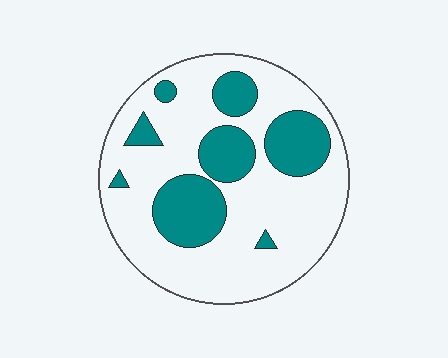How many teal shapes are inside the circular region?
8.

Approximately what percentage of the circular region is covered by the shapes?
Approximately 30%.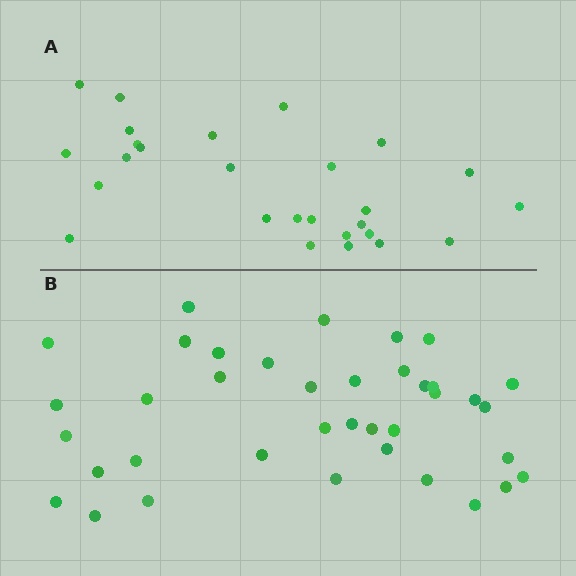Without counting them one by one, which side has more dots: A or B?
Region B (the bottom region) has more dots.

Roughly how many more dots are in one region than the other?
Region B has roughly 12 or so more dots than region A.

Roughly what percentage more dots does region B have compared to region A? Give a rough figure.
About 40% more.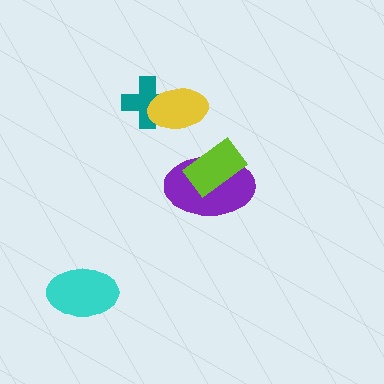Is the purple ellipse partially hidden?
Yes, it is partially covered by another shape.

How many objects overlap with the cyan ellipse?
0 objects overlap with the cyan ellipse.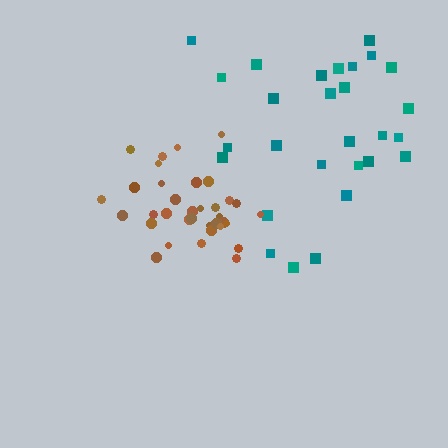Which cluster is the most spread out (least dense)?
Teal.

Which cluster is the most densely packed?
Brown.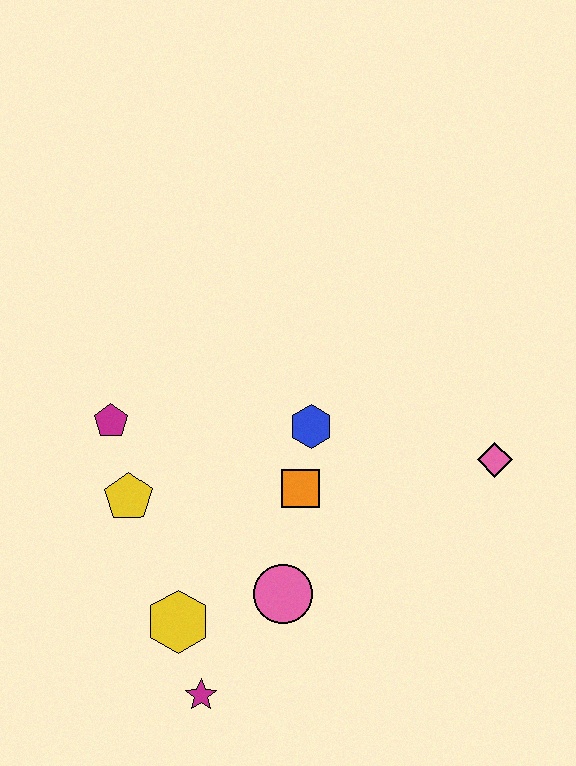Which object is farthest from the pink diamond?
The magenta pentagon is farthest from the pink diamond.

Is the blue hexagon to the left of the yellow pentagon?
No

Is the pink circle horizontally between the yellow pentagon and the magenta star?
No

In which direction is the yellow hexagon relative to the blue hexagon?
The yellow hexagon is below the blue hexagon.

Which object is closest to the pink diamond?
The blue hexagon is closest to the pink diamond.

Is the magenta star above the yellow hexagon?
No